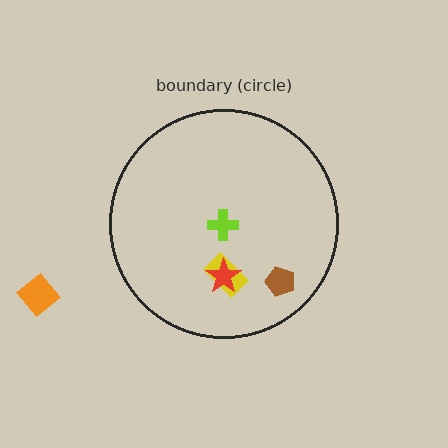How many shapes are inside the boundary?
4 inside, 1 outside.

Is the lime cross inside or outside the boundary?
Inside.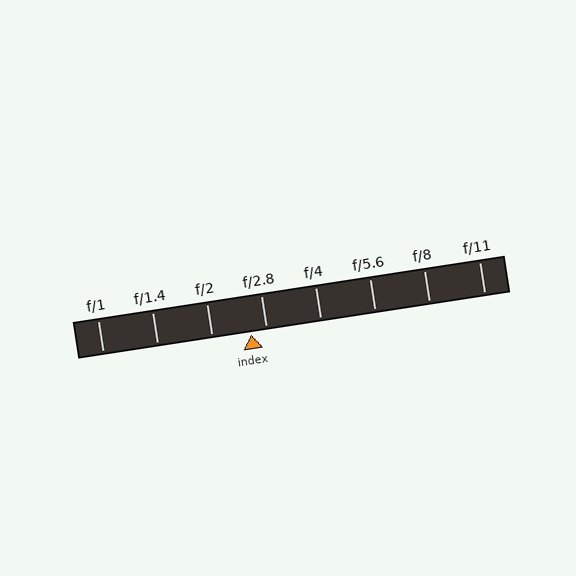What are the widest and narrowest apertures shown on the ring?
The widest aperture shown is f/1 and the narrowest is f/11.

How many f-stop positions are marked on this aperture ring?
There are 8 f-stop positions marked.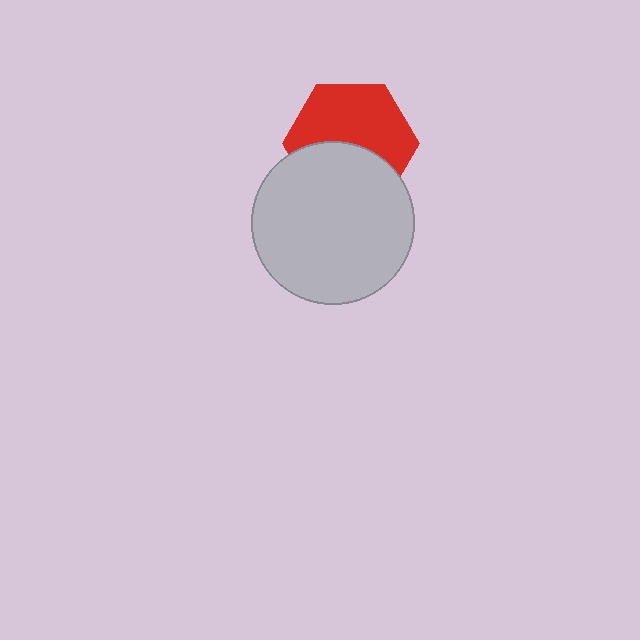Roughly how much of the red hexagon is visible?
About half of it is visible (roughly 58%).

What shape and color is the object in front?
The object in front is a light gray circle.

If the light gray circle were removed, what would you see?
You would see the complete red hexagon.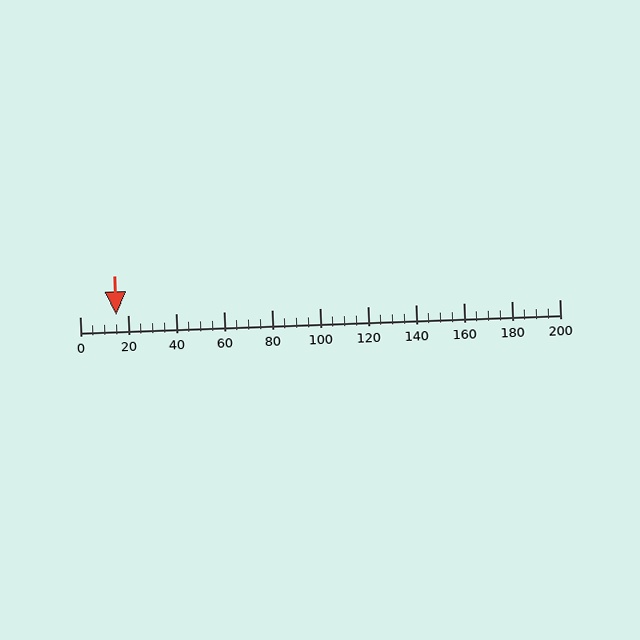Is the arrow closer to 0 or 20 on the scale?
The arrow is closer to 20.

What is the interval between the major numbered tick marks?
The major tick marks are spaced 20 units apart.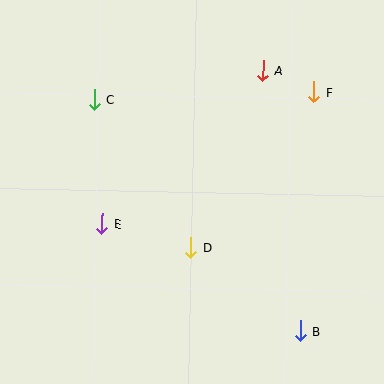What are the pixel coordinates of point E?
Point E is at (102, 224).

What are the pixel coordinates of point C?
Point C is at (94, 100).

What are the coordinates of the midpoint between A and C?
The midpoint between A and C is at (178, 85).